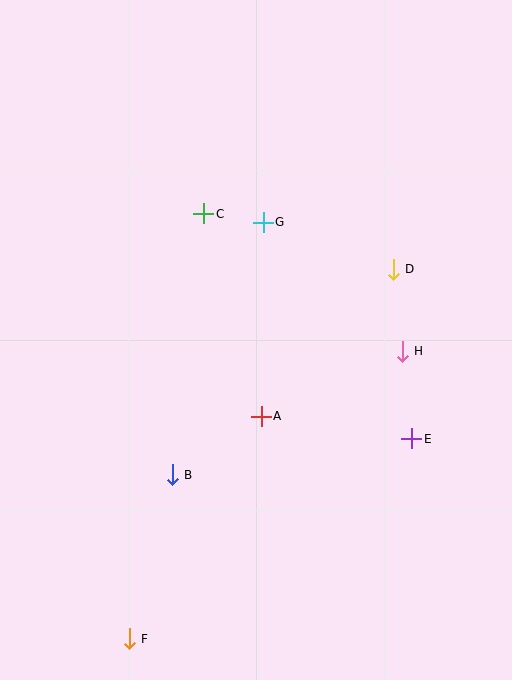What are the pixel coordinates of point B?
Point B is at (172, 475).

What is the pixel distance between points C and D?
The distance between C and D is 197 pixels.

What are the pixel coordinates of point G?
Point G is at (263, 222).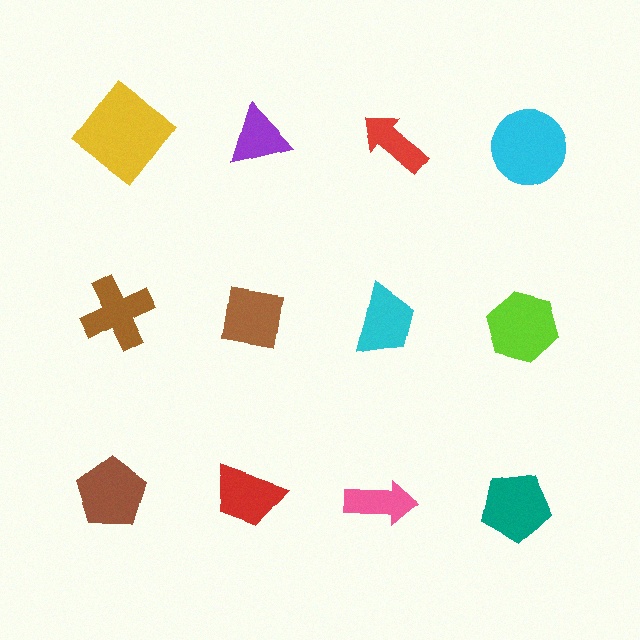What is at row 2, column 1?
A brown cross.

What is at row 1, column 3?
A red arrow.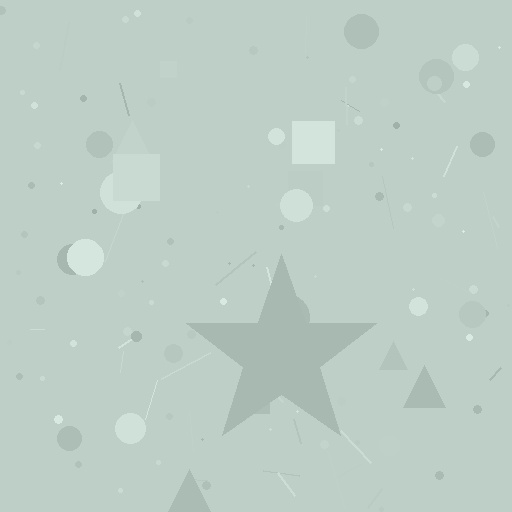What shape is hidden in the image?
A star is hidden in the image.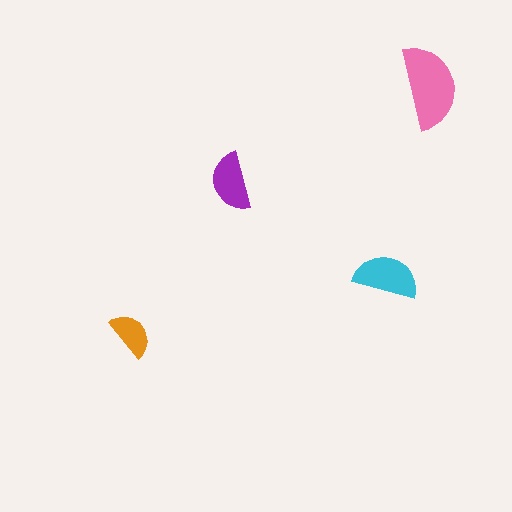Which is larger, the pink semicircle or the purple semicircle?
The pink one.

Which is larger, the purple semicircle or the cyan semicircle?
The cyan one.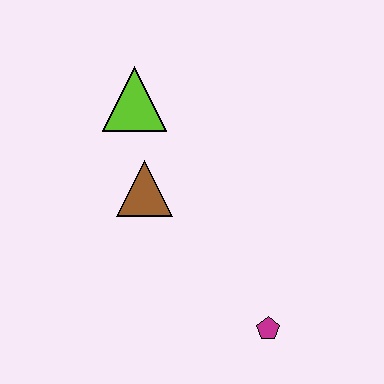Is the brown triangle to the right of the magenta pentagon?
No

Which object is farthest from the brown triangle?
The magenta pentagon is farthest from the brown triangle.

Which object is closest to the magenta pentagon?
The brown triangle is closest to the magenta pentagon.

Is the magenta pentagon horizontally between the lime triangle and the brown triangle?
No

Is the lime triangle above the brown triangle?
Yes